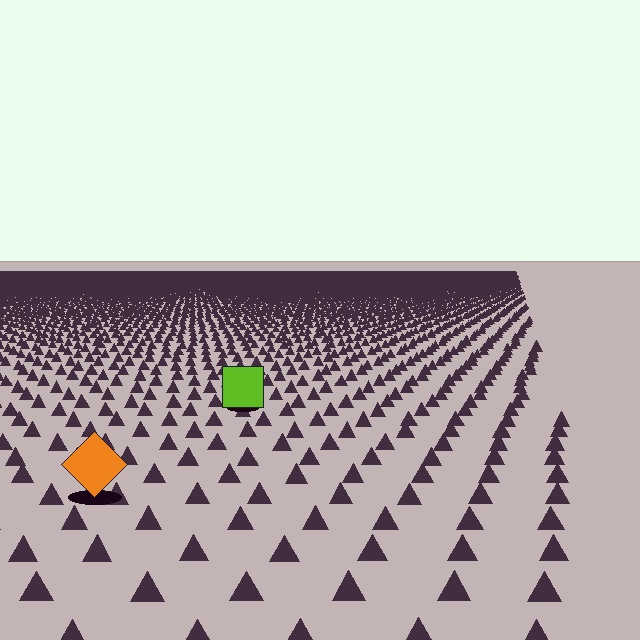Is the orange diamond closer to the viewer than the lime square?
Yes. The orange diamond is closer — you can tell from the texture gradient: the ground texture is coarser near it.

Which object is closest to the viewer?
The orange diamond is closest. The texture marks near it are larger and more spread out.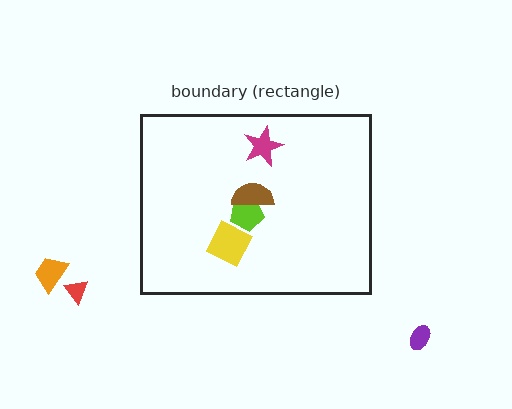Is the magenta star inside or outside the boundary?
Inside.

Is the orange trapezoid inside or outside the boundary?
Outside.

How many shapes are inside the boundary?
4 inside, 3 outside.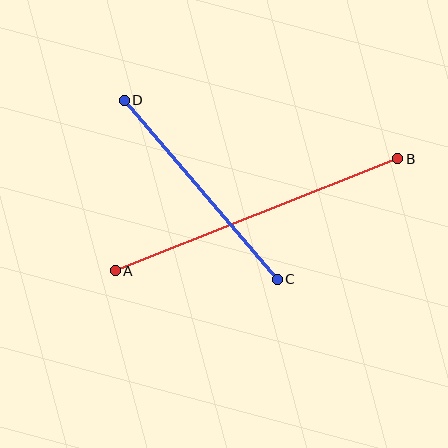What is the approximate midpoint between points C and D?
The midpoint is at approximately (201, 190) pixels.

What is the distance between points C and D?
The distance is approximately 235 pixels.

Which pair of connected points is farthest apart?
Points A and B are farthest apart.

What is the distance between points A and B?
The distance is approximately 304 pixels.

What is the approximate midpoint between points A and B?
The midpoint is at approximately (256, 215) pixels.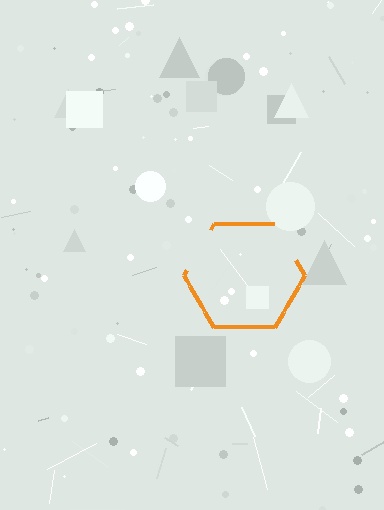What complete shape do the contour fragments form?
The contour fragments form a hexagon.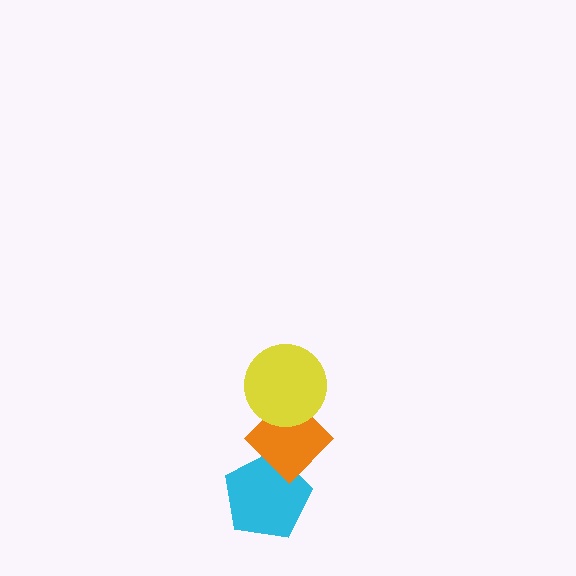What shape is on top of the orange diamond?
The yellow circle is on top of the orange diamond.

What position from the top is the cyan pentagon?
The cyan pentagon is 3rd from the top.